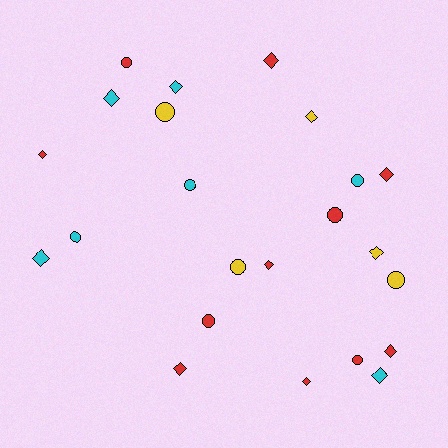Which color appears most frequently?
Red, with 11 objects.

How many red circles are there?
There are 4 red circles.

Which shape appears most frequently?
Diamond, with 13 objects.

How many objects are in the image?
There are 23 objects.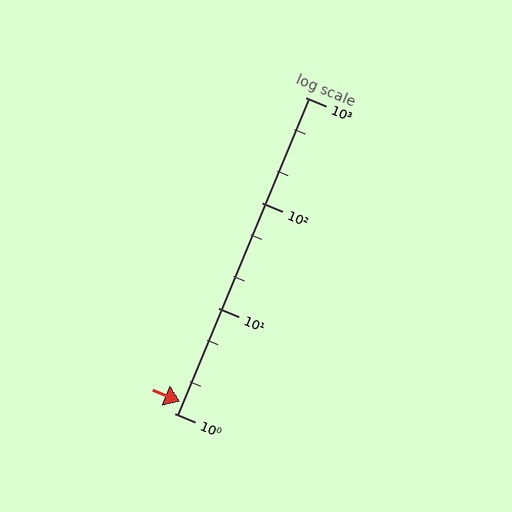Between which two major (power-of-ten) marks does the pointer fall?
The pointer is between 1 and 10.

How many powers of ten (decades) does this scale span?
The scale spans 3 decades, from 1 to 1000.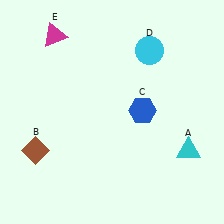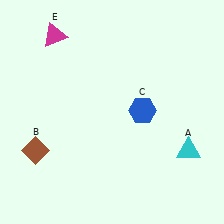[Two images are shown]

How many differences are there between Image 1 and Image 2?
There is 1 difference between the two images.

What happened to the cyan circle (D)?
The cyan circle (D) was removed in Image 2. It was in the top-right area of Image 1.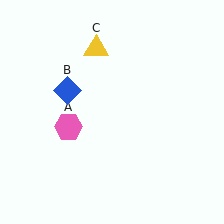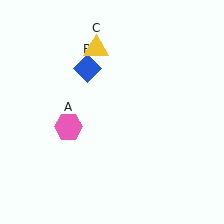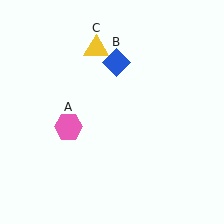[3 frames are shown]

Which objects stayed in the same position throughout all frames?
Pink hexagon (object A) and yellow triangle (object C) remained stationary.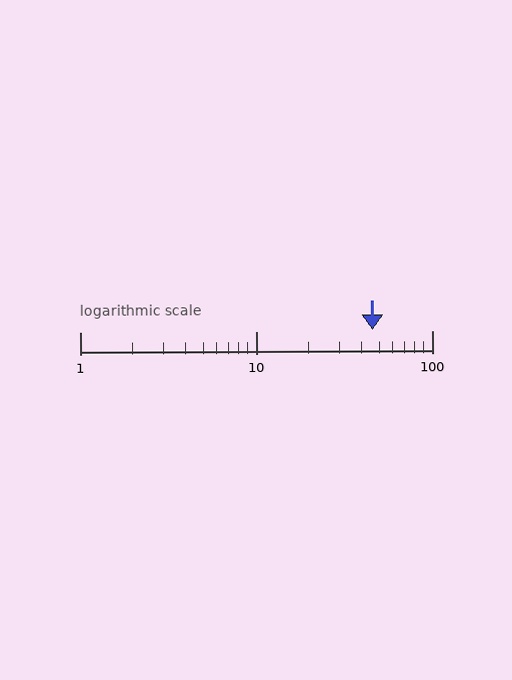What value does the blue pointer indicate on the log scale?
The pointer indicates approximately 46.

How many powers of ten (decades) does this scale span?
The scale spans 2 decades, from 1 to 100.